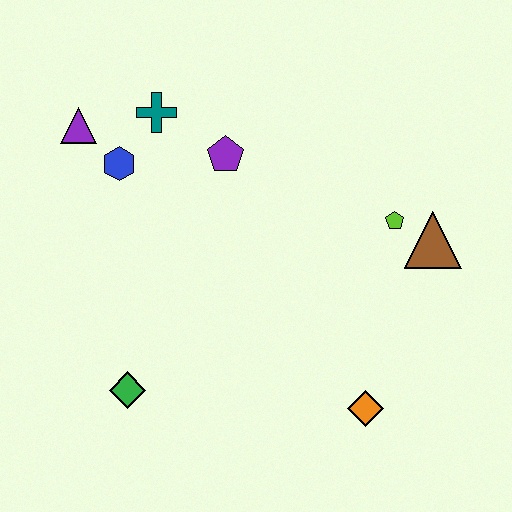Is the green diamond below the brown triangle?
Yes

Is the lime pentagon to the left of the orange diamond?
No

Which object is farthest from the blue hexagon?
The orange diamond is farthest from the blue hexagon.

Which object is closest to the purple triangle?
The blue hexagon is closest to the purple triangle.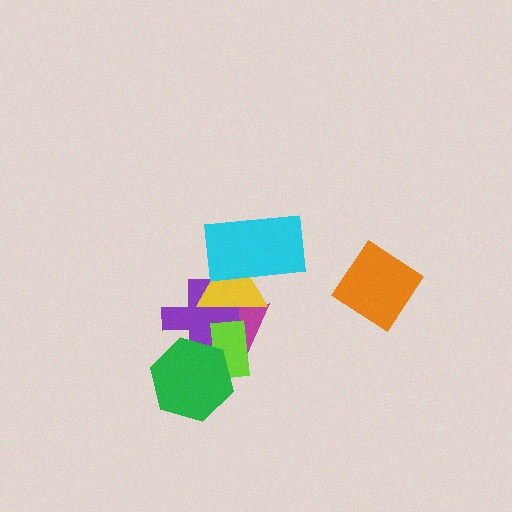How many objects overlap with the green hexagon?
3 objects overlap with the green hexagon.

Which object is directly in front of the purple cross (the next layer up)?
The yellow triangle is directly in front of the purple cross.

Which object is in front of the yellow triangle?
The cyan rectangle is in front of the yellow triangle.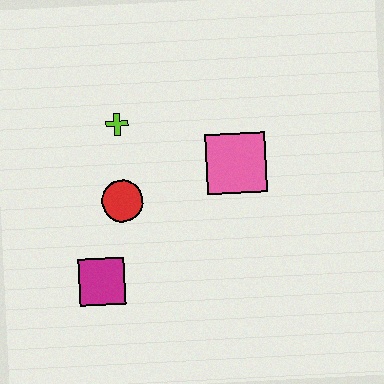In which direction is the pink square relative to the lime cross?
The pink square is to the right of the lime cross.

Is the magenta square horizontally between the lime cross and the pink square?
No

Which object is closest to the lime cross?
The red circle is closest to the lime cross.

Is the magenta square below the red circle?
Yes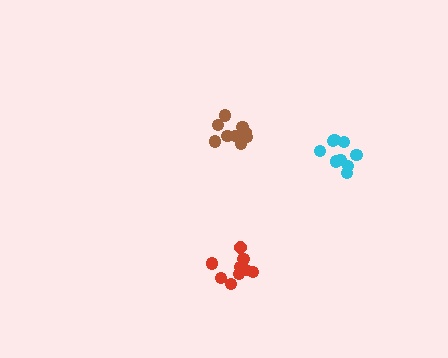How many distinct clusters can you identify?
There are 3 distinct clusters.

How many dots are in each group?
Group 1: 9 dots, Group 2: 9 dots, Group 3: 9 dots (27 total).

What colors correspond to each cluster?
The clusters are colored: cyan, red, brown.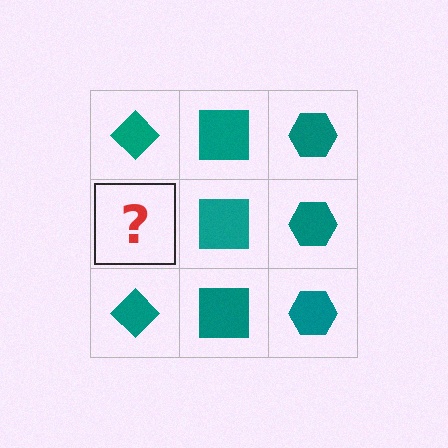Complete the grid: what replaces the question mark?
The question mark should be replaced with a teal diamond.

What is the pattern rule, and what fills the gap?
The rule is that each column has a consistent shape. The gap should be filled with a teal diamond.